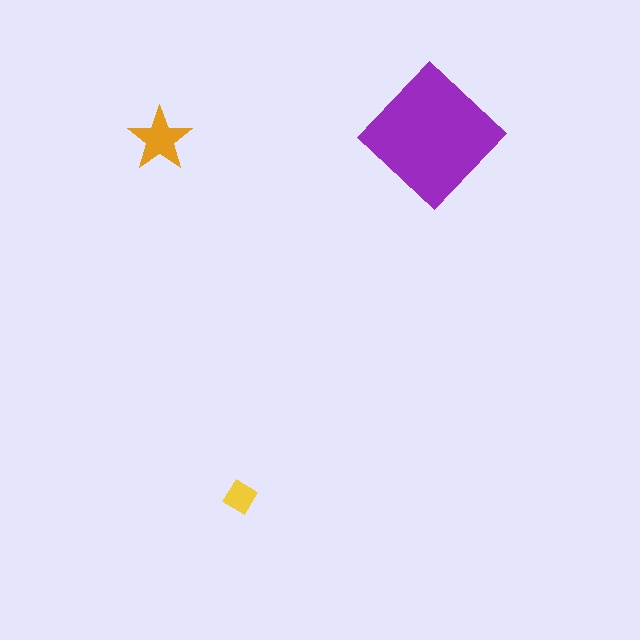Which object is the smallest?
The yellow diamond.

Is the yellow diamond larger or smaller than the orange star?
Smaller.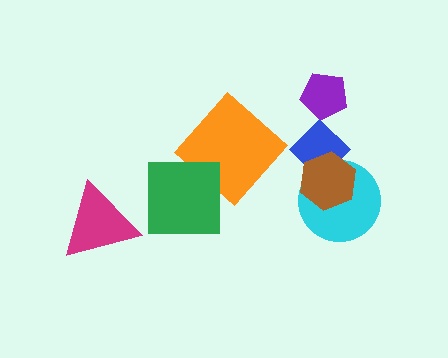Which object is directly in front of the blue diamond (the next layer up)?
The cyan circle is directly in front of the blue diamond.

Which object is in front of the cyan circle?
The brown hexagon is in front of the cyan circle.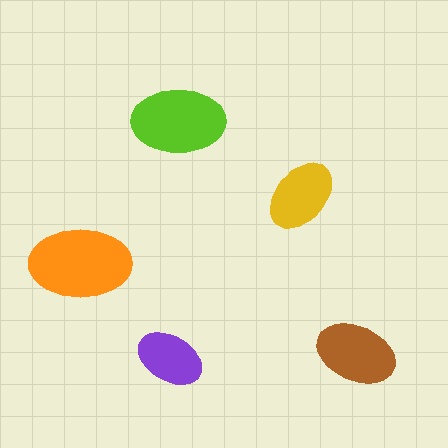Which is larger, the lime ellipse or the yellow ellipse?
The lime one.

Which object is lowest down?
The purple ellipse is bottommost.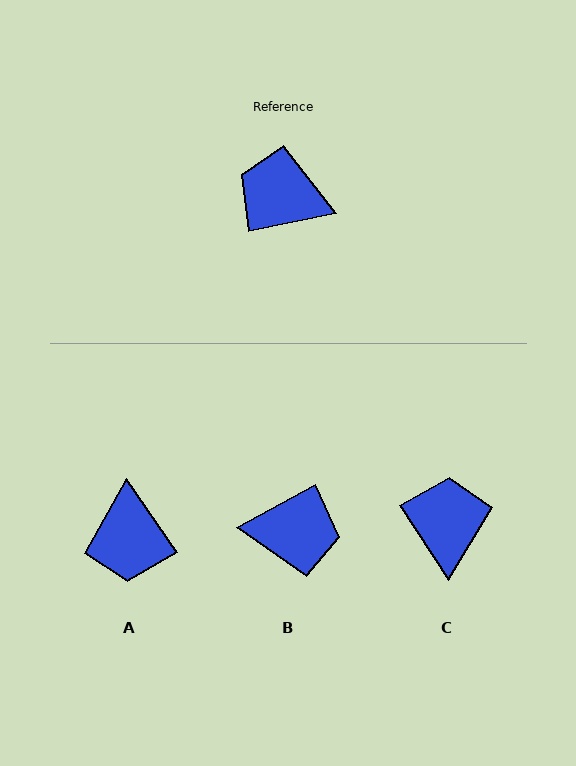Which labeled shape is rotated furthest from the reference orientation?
B, about 164 degrees away.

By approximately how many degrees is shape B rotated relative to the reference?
Approximately 164 degrees clockwise.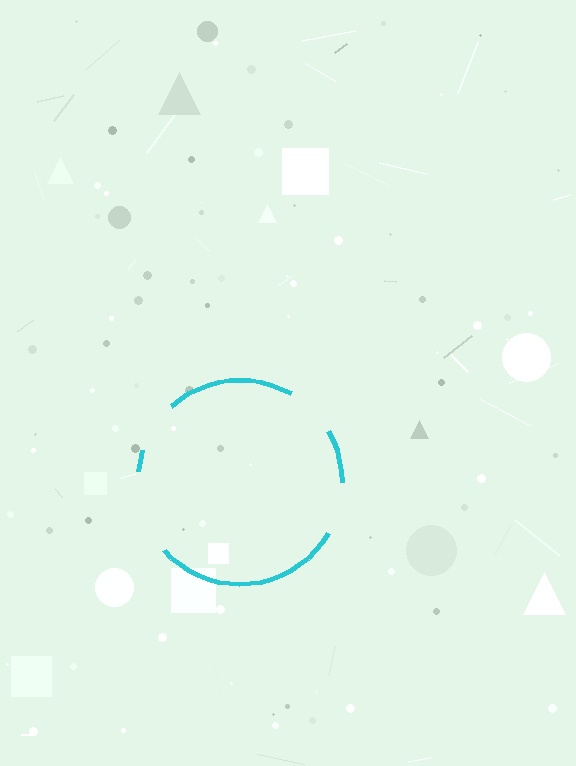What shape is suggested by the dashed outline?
The dashed outline suggests a circle.